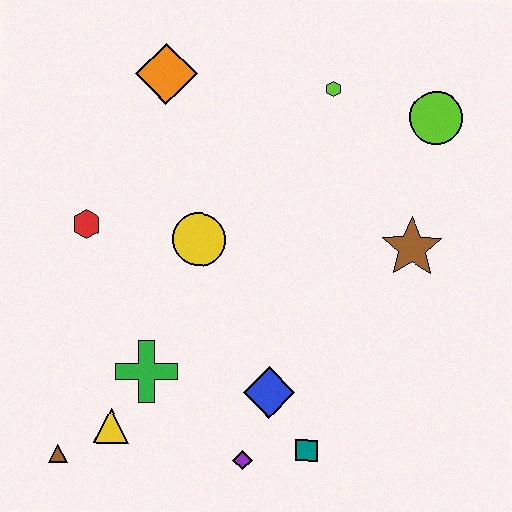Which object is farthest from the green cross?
The lime circle is farthest from the green cross.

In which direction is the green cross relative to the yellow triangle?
The green cross is above the yellow triangle.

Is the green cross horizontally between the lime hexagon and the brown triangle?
Yes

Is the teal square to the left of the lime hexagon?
Yes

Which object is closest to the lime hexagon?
The lime circle is closest to the lime hexagon.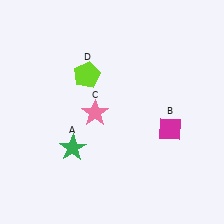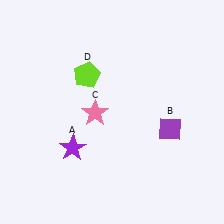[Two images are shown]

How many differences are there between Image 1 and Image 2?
There are 2 differences between the two images.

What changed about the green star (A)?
In Image 1, A is green. In Image 2, it changed to purple.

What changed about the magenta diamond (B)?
In Image 1, B is magenta. In Image 2, it changed to purple.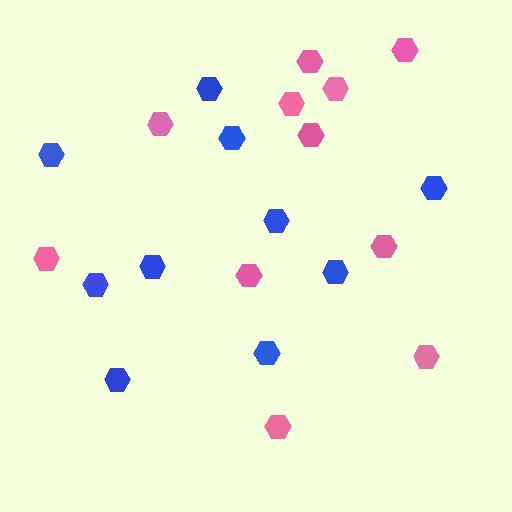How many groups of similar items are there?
There are 2 groups: one group of blue hexagons (10) and one group of pink hexagons (11).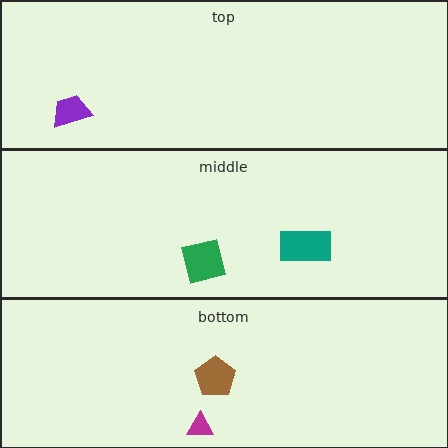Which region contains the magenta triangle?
The bottom region.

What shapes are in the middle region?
The green square, the teal rectangle.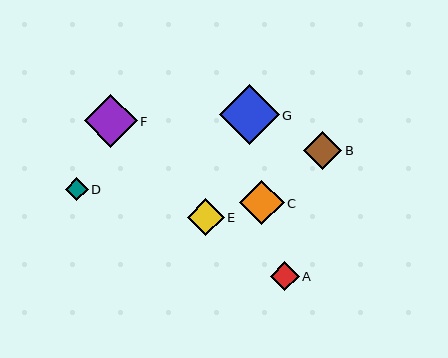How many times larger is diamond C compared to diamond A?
Diamond C is approximately 1.5 times the size of diamond A.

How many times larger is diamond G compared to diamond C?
Diamond G is approximately 1.4 times the size of diamond C.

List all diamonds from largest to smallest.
From largest to smallest: G, F, C, B, E, A, D.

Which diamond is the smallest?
Diamond D is the smallest with a size of approximately 23 pixels.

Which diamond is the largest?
Diamond G is the largest with a size of approximately 60 pixels.